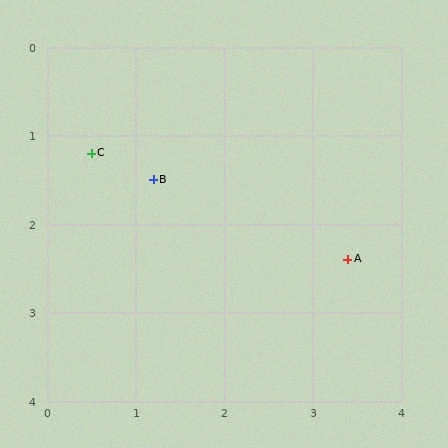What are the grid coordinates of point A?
Point A is at approximately (3.4, 2.4).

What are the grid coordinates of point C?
Point C is at approximately (0.5, 1.2).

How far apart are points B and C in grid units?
Points B and C are about 0.8 grid units apart.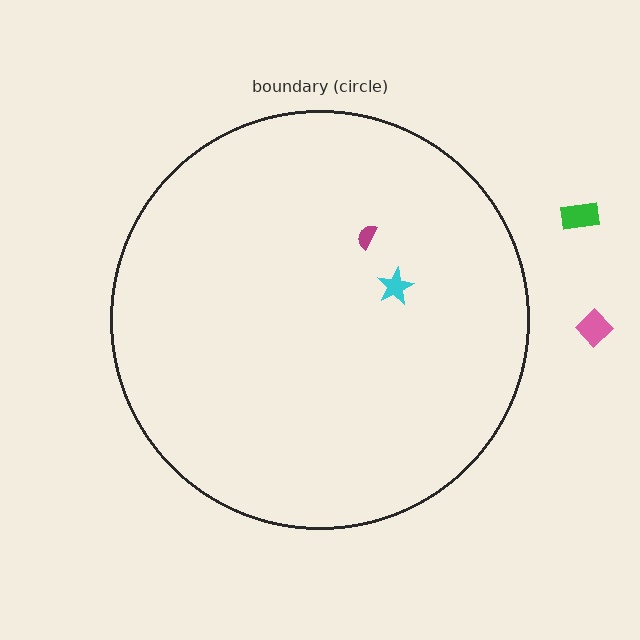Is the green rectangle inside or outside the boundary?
Outside.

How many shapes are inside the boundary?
2 inside, 2 outside.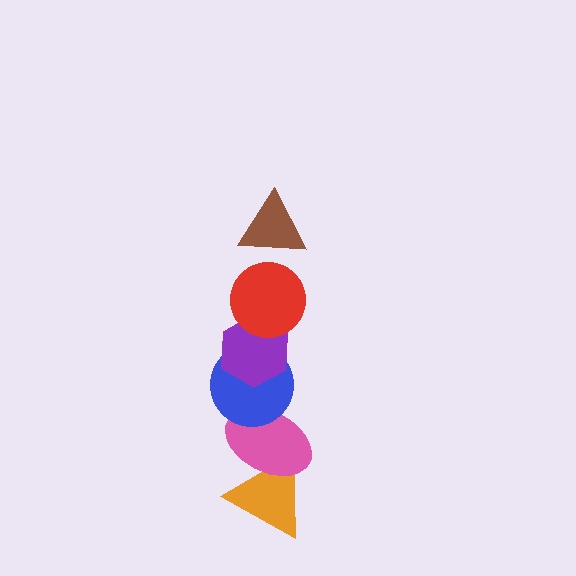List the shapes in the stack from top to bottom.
From top to bottom: the brown triangle, the red circle, the purple hexagon, the blue circle, the pink ellipse, the orange triangle.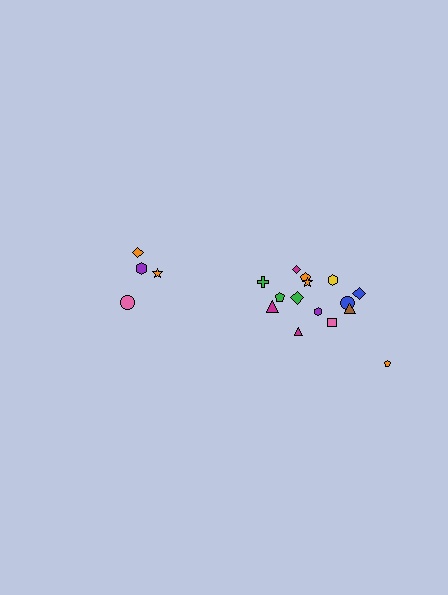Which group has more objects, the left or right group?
The right group.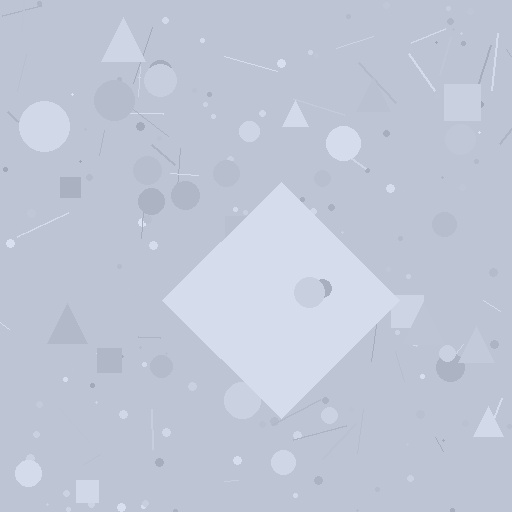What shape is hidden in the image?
A diamond is hidden in the image.